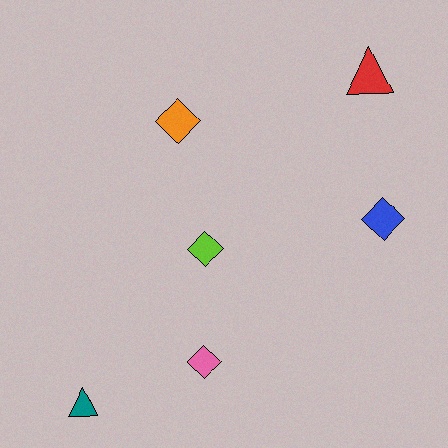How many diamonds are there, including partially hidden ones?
There are 4 diamonds.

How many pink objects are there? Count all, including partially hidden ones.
There is 1 pink object.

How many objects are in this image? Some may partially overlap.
There are 6 objects.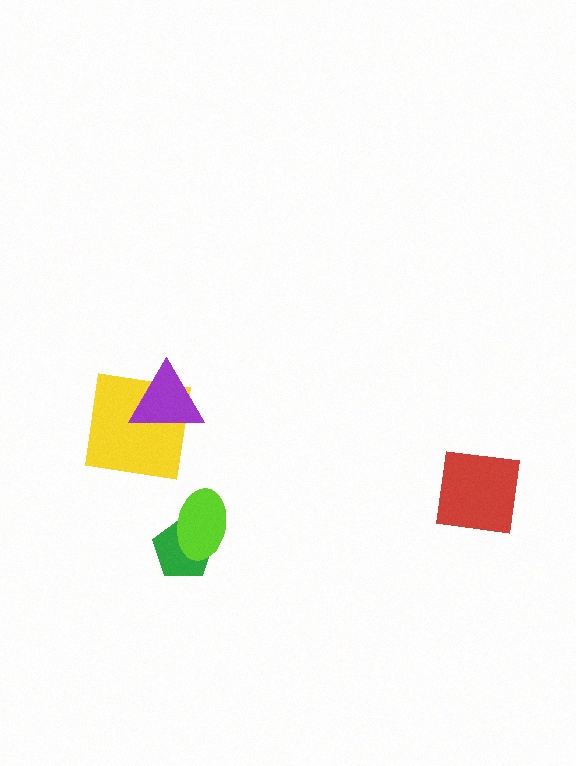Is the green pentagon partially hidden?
Yes, it is partially covered by another shape.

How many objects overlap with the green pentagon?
1 object overlaps with the green pentagon.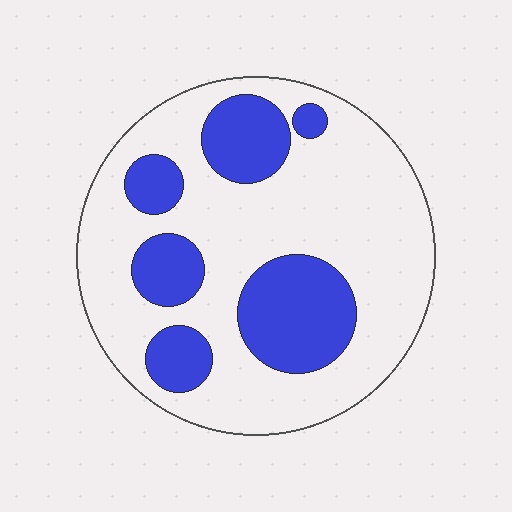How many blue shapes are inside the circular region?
6.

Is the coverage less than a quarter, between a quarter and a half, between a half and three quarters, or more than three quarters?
Between a quarter and a half.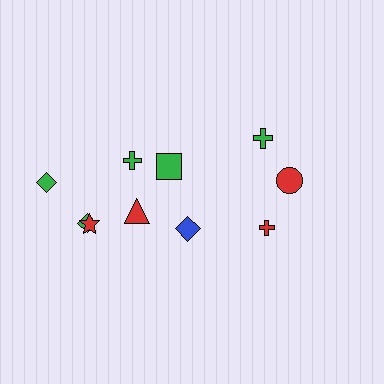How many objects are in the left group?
There are 7 objects.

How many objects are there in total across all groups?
There are 10 objects.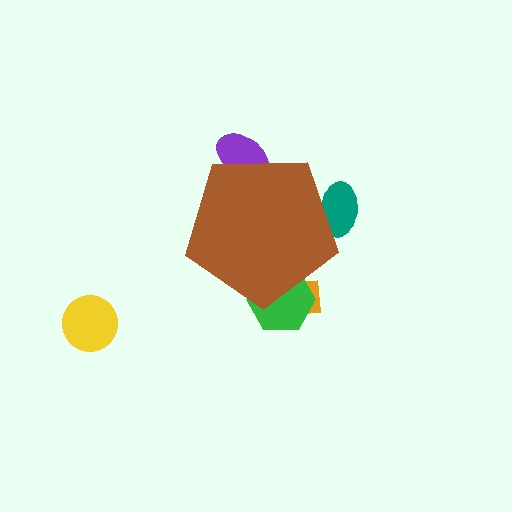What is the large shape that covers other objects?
A brown pentagon.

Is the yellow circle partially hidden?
No, the yellow circle is fully visible.